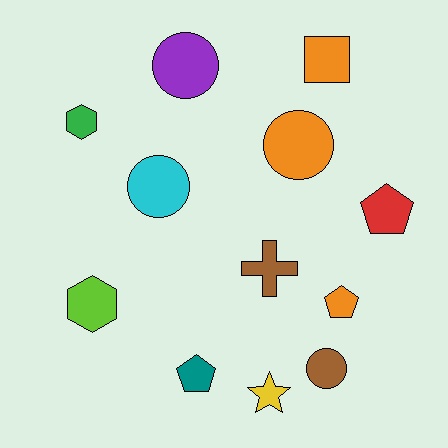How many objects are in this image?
There are 12 objects.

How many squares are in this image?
There is 1 square.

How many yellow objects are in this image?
There is 1 yellow object.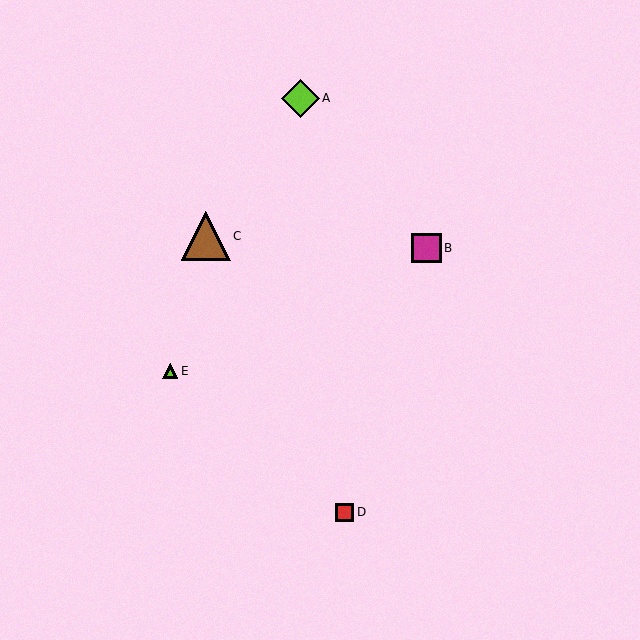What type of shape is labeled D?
Shape D is a red square.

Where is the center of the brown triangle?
The center of the brown triangle is at (206, 236).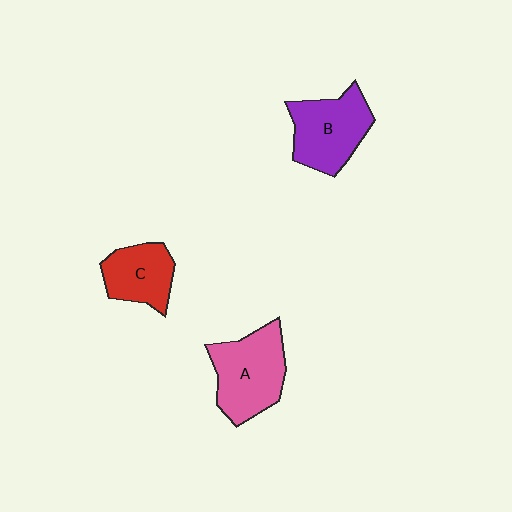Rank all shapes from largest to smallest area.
From largest to smallest: A (pink), B (purple), C (red).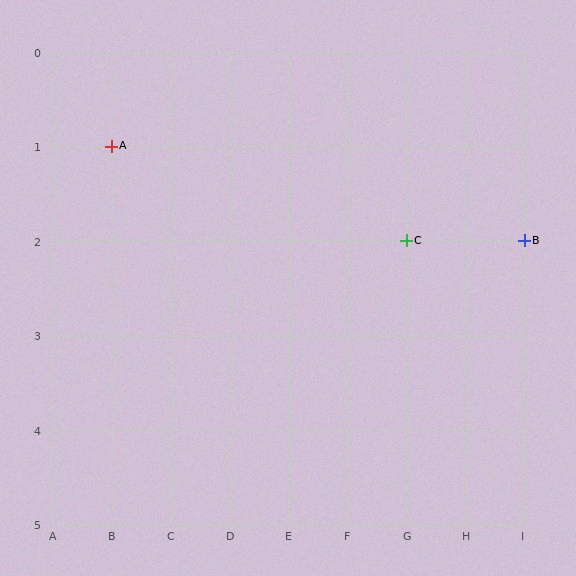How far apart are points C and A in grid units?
Points C and A are 5 columns and 1 row apart (about 5.1 grid units diagonally).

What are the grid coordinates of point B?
Point B is at grid coordinates (I, 2).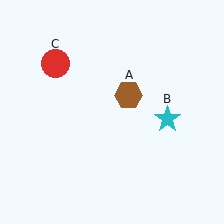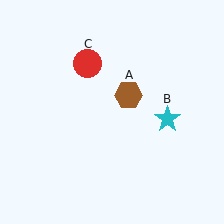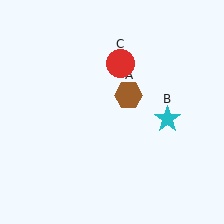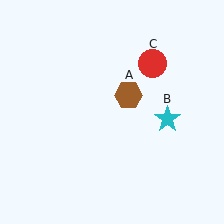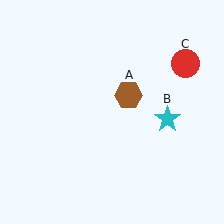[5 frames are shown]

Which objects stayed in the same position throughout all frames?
Brown hexagon (object A) and cyan star (object B) remained stationary.